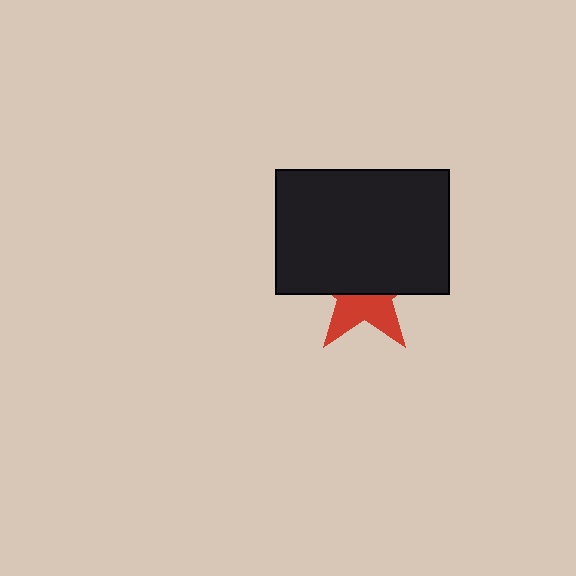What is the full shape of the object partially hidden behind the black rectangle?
The partially hidden object is a red star.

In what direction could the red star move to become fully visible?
The red star could move down. That would shift it out from behind the black rectangle entirely.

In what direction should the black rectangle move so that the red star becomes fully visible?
The black rectangle should move up. That is the shortest direction to clear the overlap and leave the red star fully visible.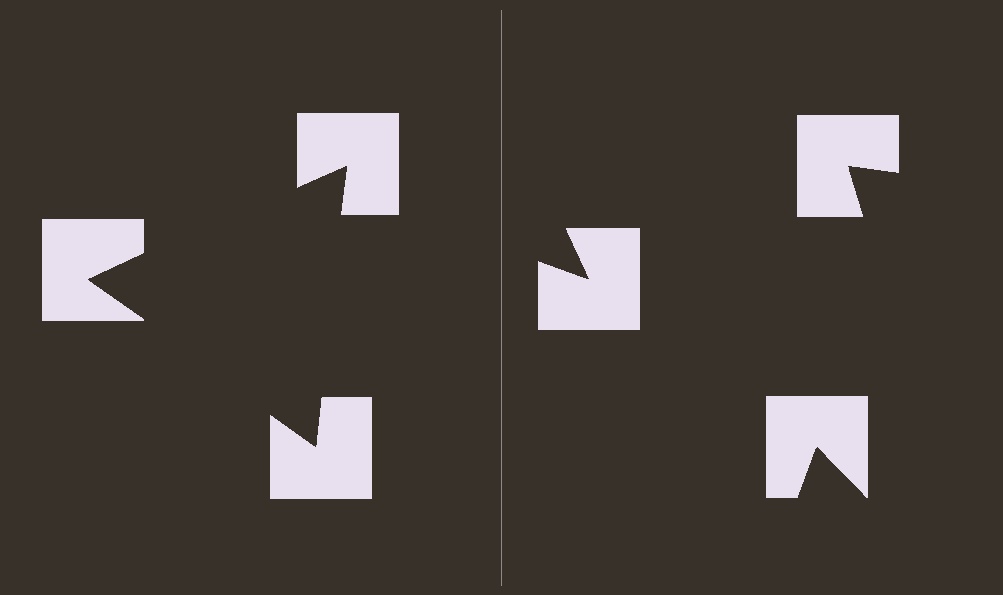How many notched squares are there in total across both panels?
6 — 3 on each side.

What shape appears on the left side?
An illusory triangle.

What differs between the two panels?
The notched squares are positioned identically on both sides; only the wedge orientations differ. On the left they align to a triangle; on the right they are misaligned.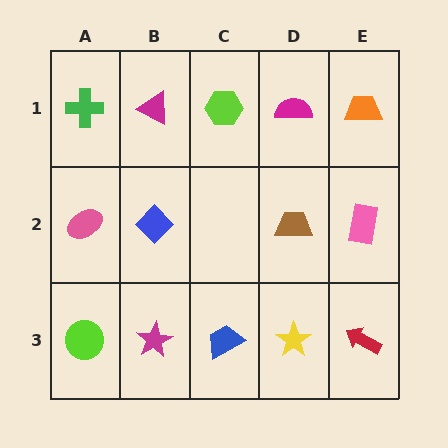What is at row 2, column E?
A pink rectangle.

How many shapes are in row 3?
5 shapes.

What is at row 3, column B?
A magenta star.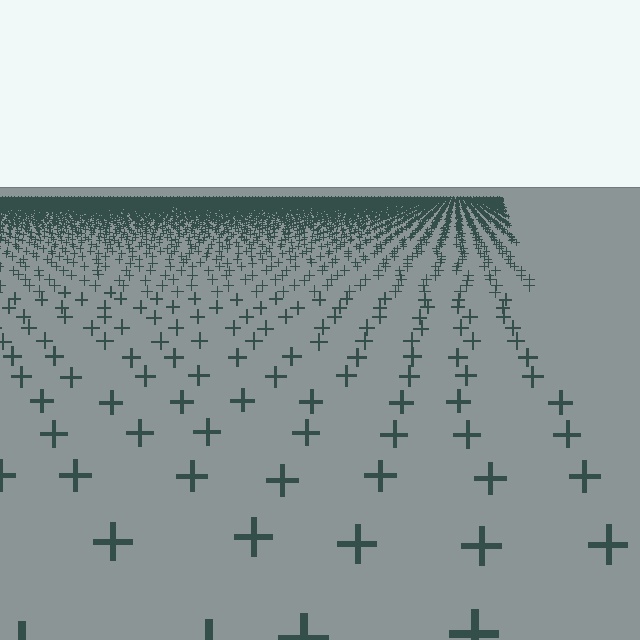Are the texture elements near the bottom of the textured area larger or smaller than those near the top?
Larger. Near the bottom, elements are closer to the viewer and appear at a bigger on-screen size.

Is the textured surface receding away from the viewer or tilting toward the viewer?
The surface is receding away from the viewer. Texture elements get smaller and denser toward the top.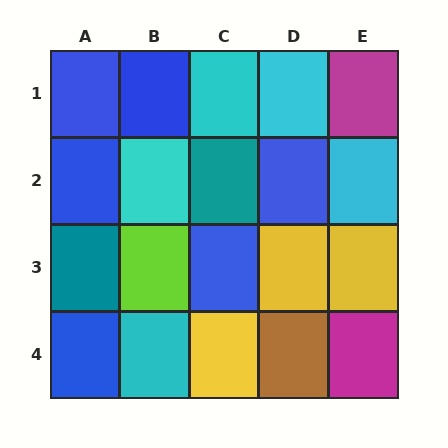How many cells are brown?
1 cell is brown.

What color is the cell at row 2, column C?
Teal.